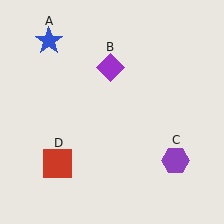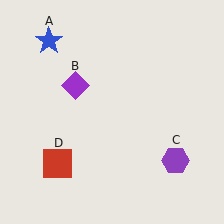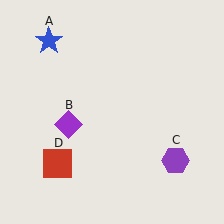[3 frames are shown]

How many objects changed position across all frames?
1 object changed position: purple diamond (object B).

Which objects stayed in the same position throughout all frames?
Blue star (object A) and purple hexagon (object C) and red square (object D) remained stationary.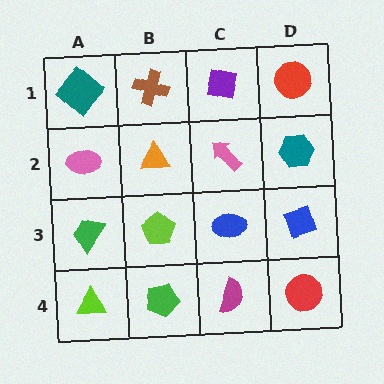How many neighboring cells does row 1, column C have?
3.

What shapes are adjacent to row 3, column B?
An orange triangle (row 2, column B), a green pentagon (row 4, column B), a green trapezoid (row 3, column A), a blue ellipse (row 3, column C).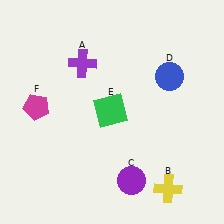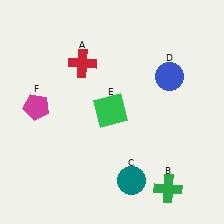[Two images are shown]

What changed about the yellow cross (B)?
In Image 1, B is yellow. In Image 2, it changed to green.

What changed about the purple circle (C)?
In Image 1, C is purple. In Image 2, it changed to teal.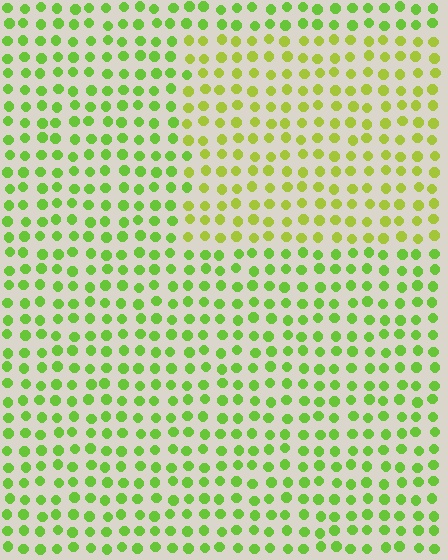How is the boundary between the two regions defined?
The boundary is defined purely by a slight shift in hue (about 25 degrees). Spacing, size, and orientation are identical on both sides.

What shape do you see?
I see a rectangle.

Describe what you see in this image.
The image is filled with small lime elements in a uniform arrangement. A rectangle-shaped region is visible where the elements are tinted to a slightly different hue, forming a subtle color boundary.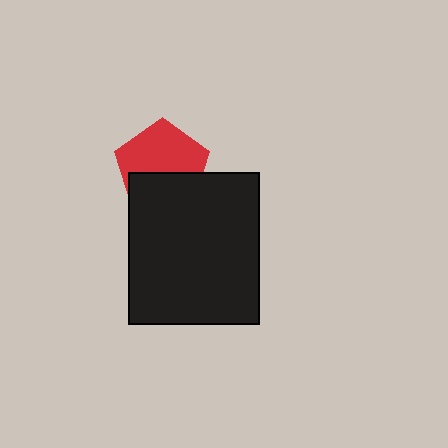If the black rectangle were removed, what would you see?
You would see the complete red pentagon.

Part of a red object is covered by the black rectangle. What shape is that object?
It is a pentagon.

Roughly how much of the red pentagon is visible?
About half of it is visible (roughly 57%).